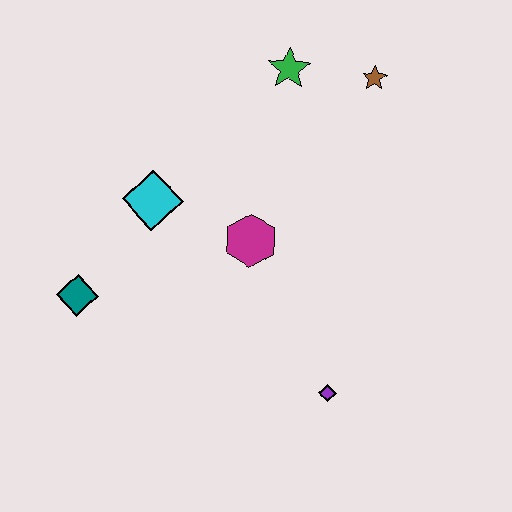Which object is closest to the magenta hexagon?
The cyan diamond is closest to the magenta hexagon.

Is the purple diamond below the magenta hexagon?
Yes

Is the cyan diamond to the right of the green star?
No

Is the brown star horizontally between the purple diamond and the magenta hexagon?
No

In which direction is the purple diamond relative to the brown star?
The purple diamond is below the brown star.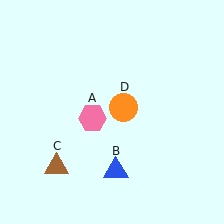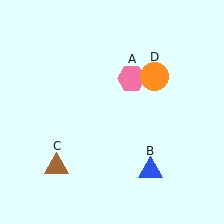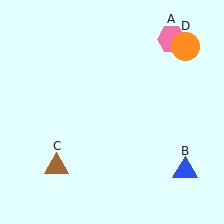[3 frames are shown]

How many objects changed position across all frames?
3 objects changed position: pink hexagon (object A), blue triangle (object B), orange circle (object D).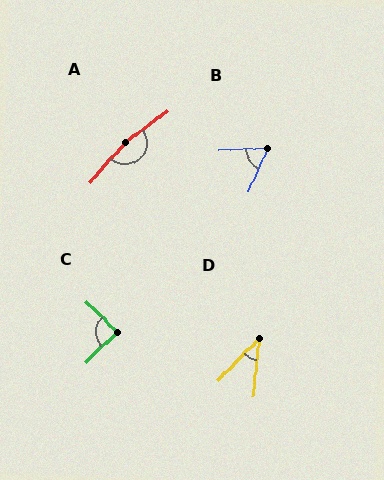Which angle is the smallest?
D, at approximately 38 degrees.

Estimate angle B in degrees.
Approximately 63 degrees.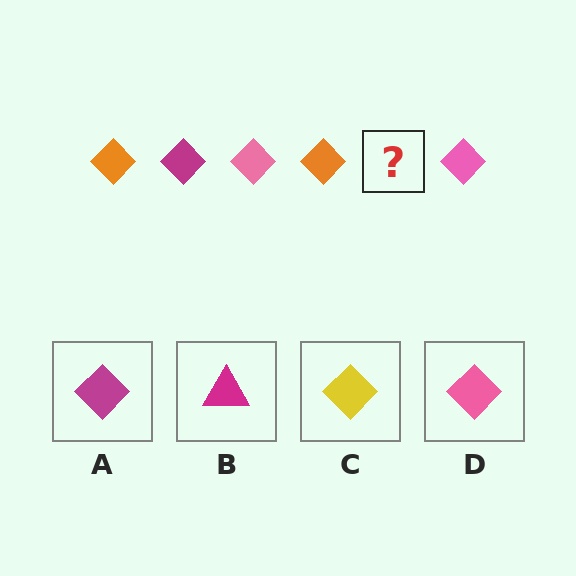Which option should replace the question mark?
Option A.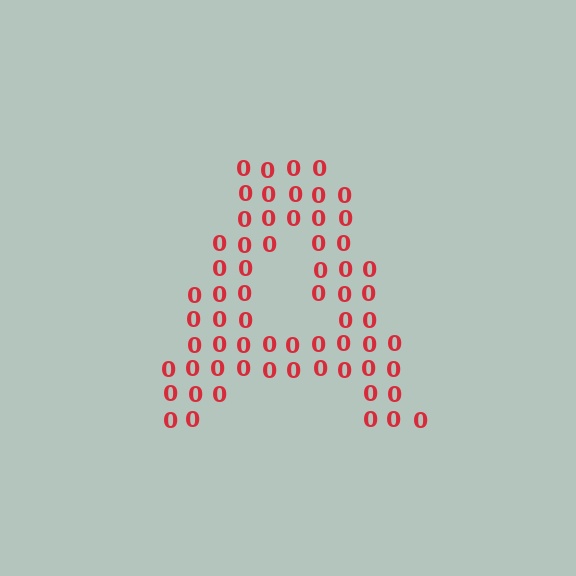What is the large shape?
The large shape is the letter A.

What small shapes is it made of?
It is made of small digit 0's.